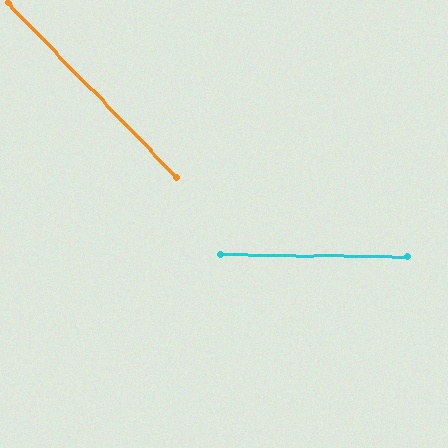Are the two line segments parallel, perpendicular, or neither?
Neither parallel nor perpendicular — they differ by about 45°.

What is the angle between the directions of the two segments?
Approximately 45 degrees.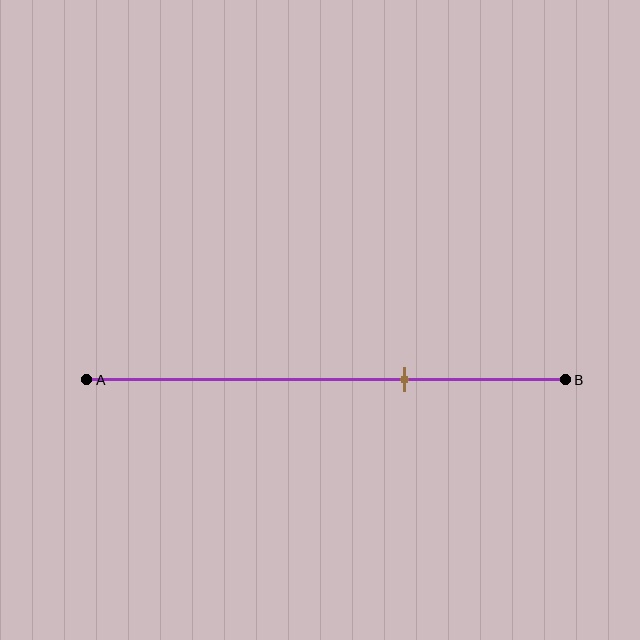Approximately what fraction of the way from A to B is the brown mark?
The brown mark is approximately 65% of the way from A to B.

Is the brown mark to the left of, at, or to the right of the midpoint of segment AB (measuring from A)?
The brown mark is to the right of the midpoint of segment AB.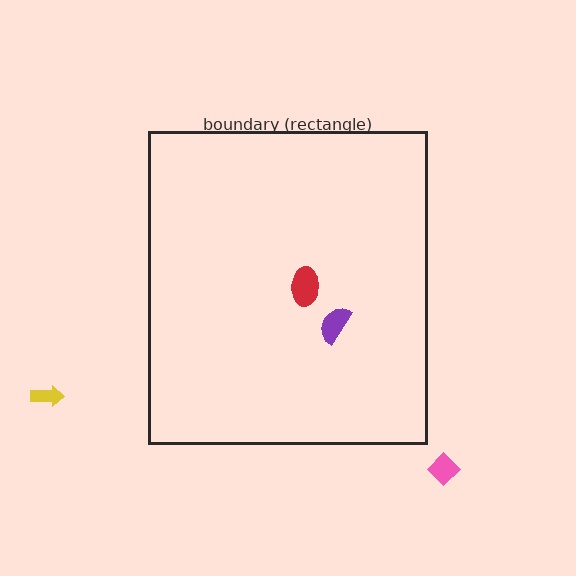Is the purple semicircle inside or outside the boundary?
Inside.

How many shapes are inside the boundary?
2 inside, 2 outside.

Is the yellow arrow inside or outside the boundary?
Outside.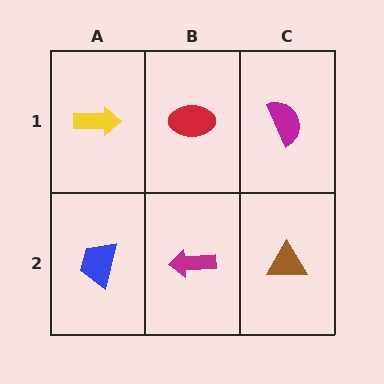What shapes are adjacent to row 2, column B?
A red ellipse (row 1, column B), a blue trapezoid (row 2, column A), a brown triangle (row 2, column C).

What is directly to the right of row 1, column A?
A red ellipse.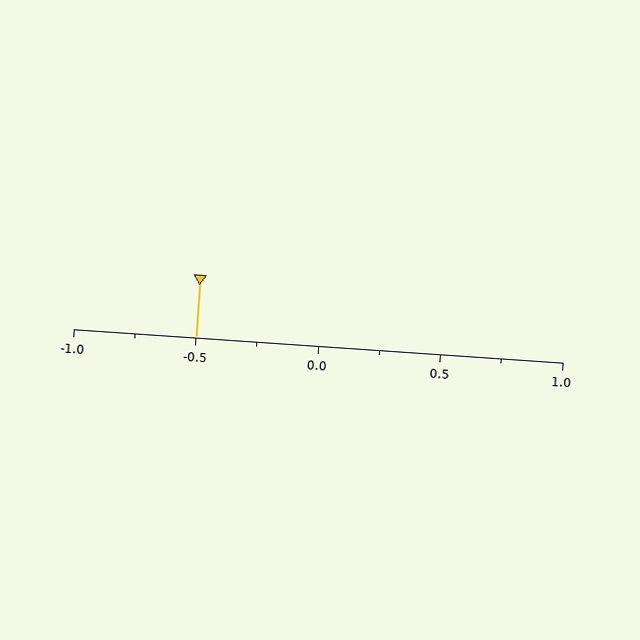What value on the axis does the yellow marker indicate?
The marker indicates approximately -0.5.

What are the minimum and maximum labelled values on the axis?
The axis runs from -1.0 to 1.0.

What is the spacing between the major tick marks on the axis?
The major ticks are spaced 0.5 apart.